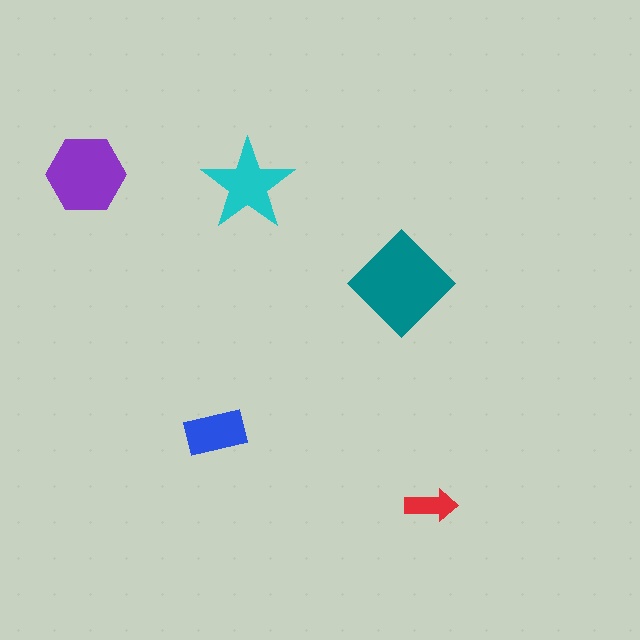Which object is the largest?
The teal diamond.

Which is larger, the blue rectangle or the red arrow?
The blue rectangle.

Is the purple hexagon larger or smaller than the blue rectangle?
Larger.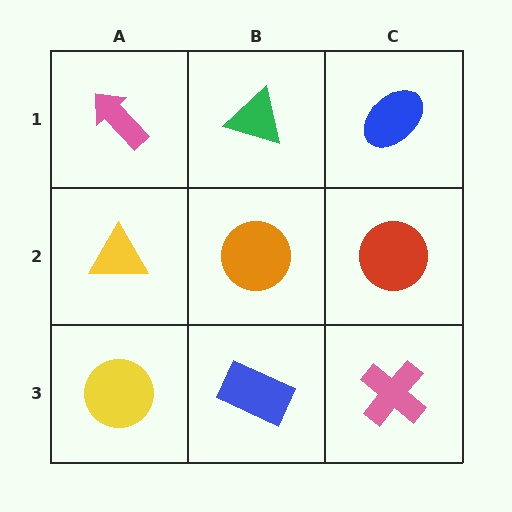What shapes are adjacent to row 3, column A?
A yellow triangle (row 2, column A), a blue rectangle (row 3, column B).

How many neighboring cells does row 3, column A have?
2.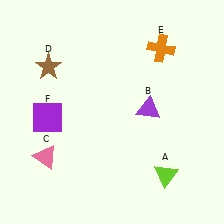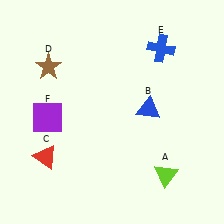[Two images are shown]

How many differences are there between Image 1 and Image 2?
There are 3 differences between the two images.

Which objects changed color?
B changed from purple to blue. C changed from pink to red. E changed from orange to blue.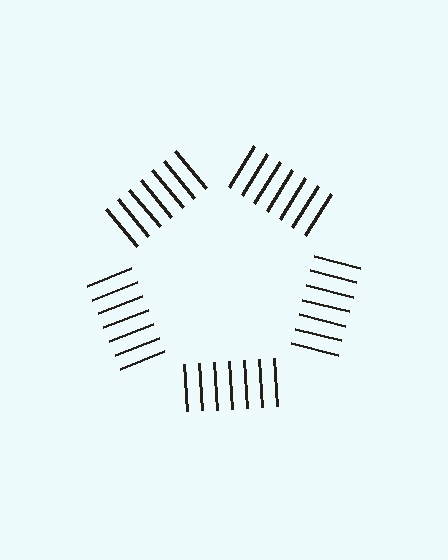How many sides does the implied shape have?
5 sides — the line-ends trace a pentagon.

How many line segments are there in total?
35 — 7 along each of the 5 edges.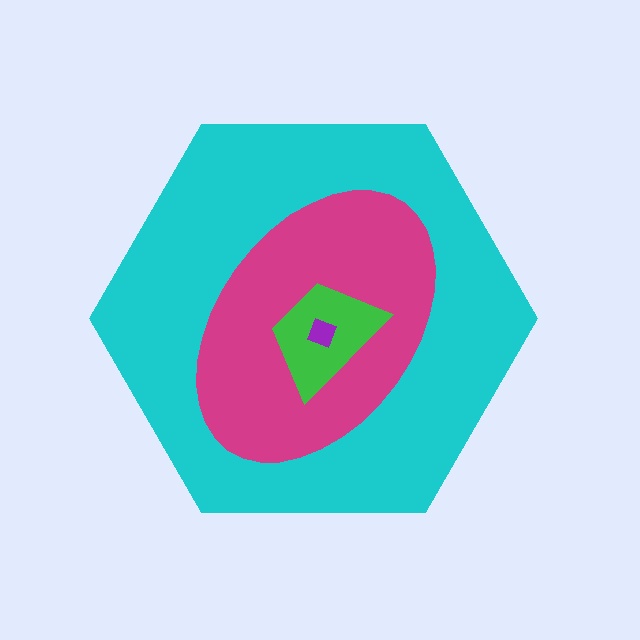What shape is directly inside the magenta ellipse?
The green trapezoid.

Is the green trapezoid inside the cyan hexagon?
Yes.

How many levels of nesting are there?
4.